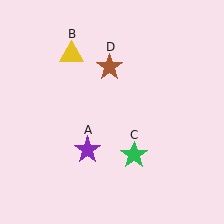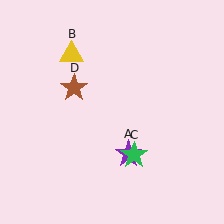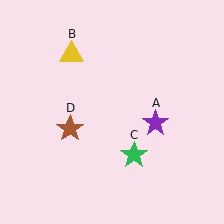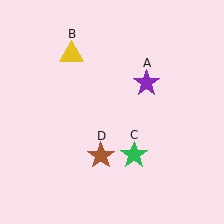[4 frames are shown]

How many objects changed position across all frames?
2 objects changed position: purple star (object A), brown star (object D).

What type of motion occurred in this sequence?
The purple star (object A), brown star (object D) rotated counterclockwise around the center of the scene.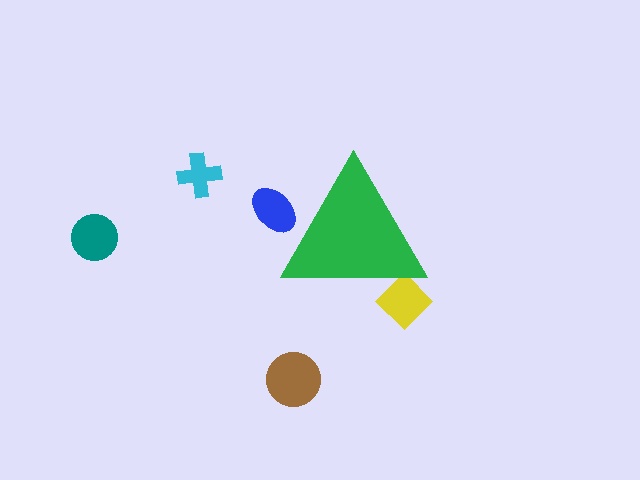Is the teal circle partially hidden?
No, the teal circle is fully visible.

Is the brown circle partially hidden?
No, the brown circle is fully visible.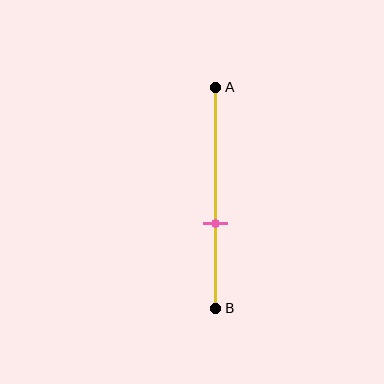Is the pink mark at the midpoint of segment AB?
No, the mark is at about 60% from A, not at the 50% midpoint.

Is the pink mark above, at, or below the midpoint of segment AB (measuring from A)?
The pink mark is below the midpoint of segment AB.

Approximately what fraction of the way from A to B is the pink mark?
The pink mark is approximately 60% of the way from A to B.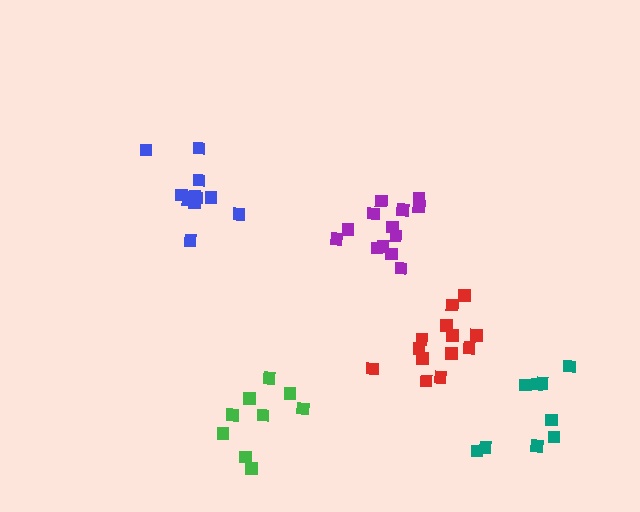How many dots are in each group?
Group 1: 13 dots, Group 2: 13 dots, Group 3: 13 dots, Group 4: 9 dots, Group 5: 10 dots (58 total).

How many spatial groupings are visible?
There are 5 spatial groupings.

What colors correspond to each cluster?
The clusters are colored: blue, red, purple, green, teal.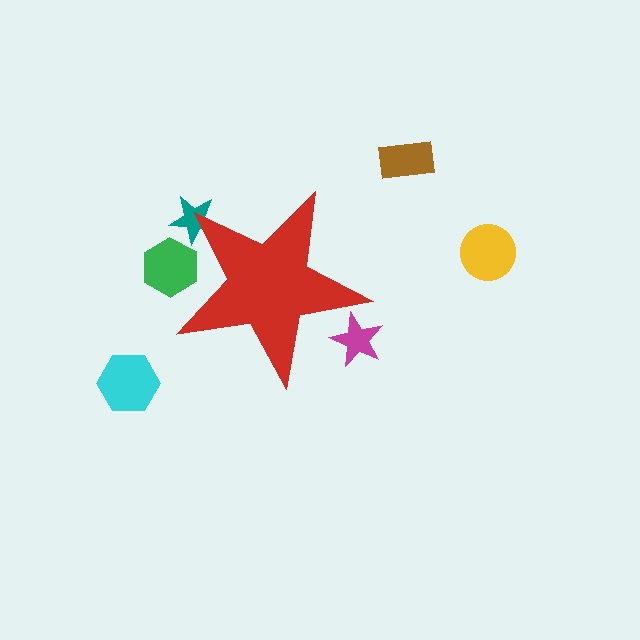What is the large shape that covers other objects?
A red star.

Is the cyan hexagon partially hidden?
No, the cyan hexagon is fully visible.